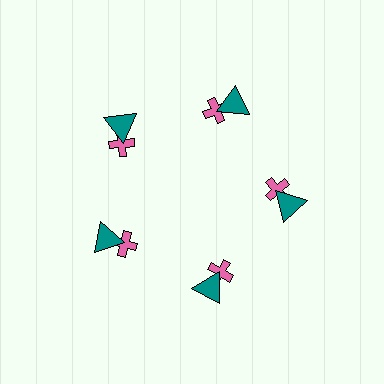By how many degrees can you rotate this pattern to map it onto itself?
The pattern maps onto itself every 72 degrees of rotation.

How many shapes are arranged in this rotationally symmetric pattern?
There are 10 shapes, arranged in 5 groups of 2.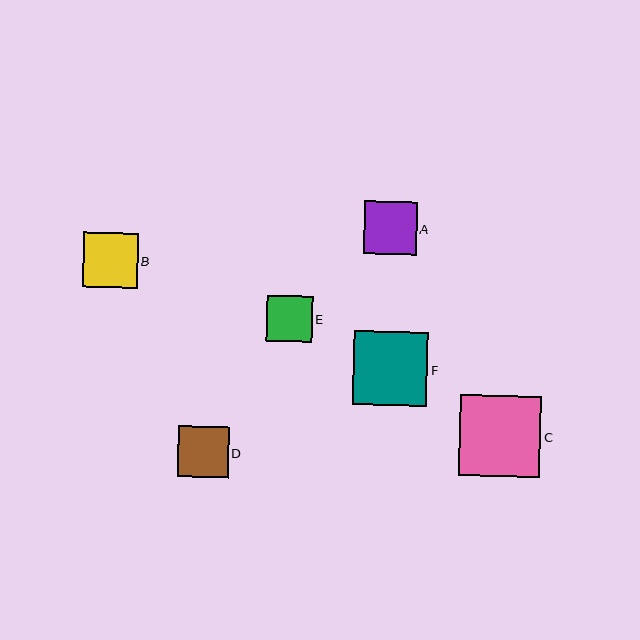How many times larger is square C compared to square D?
Square C is approximately 1.6 times the size of square D.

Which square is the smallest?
Square E is the smallest with a size of approximately 46 pixels.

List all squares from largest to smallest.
From largest to smallest: C, F, B, A, D, E.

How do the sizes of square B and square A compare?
Square B and square A are approximately the same size.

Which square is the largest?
Square C is the largest with a size of approximately 81 pixels.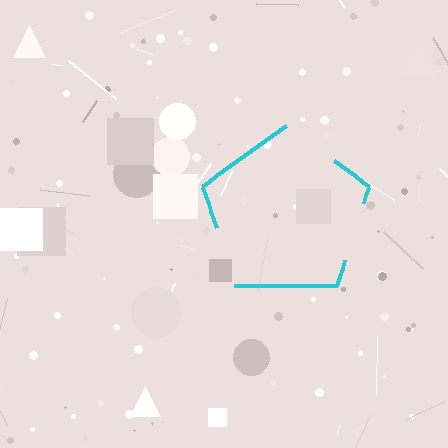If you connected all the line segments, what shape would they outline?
They would outline a pentagon.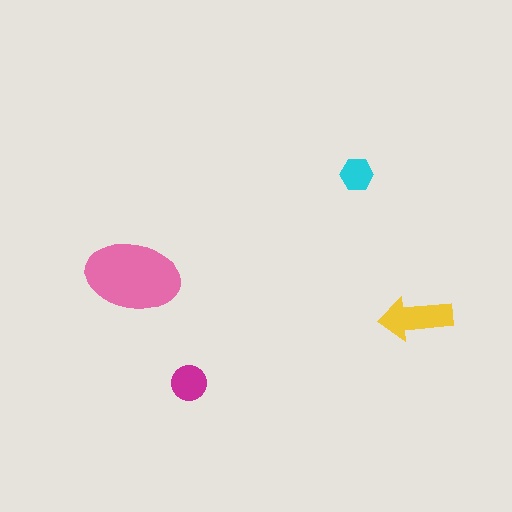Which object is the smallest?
The cyan hexagon.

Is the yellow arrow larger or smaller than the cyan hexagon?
Larger.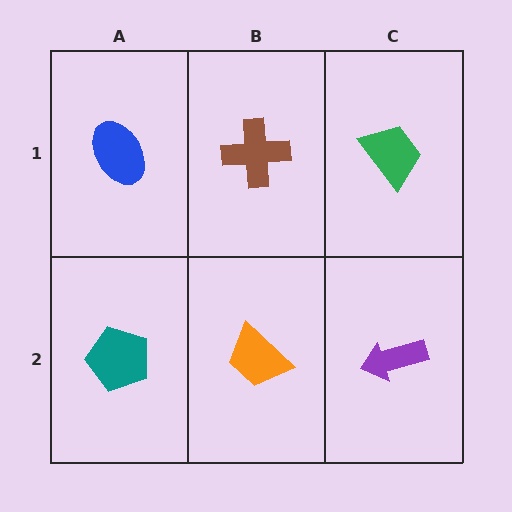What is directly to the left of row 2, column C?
An orange trapezoid.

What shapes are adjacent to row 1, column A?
A teal pentagon (row 2, column A), a brown cross (row 1, column B).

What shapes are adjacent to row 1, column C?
A purple arrow (row 2, column C), a brown cross (row 1, column B).